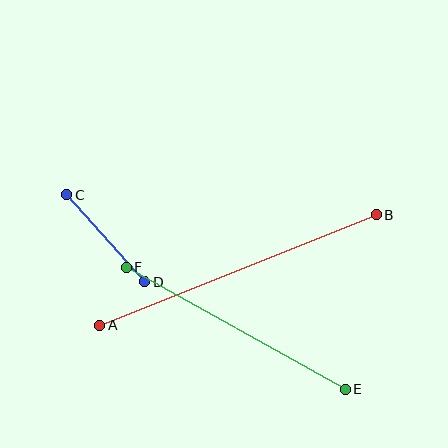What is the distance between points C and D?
The distance is approximately 117 pixels.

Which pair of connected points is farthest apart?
Points A and B are farthest apart.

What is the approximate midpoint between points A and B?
The midpoint is at approximately (238, 270) pixels.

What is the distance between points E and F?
The distance is approximately 251 pixels.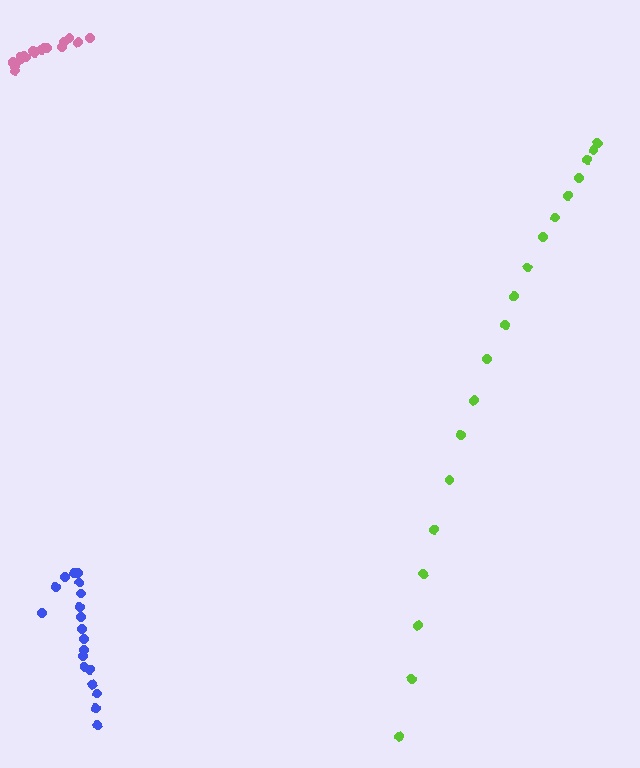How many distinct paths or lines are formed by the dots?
There are 3 distinct paths.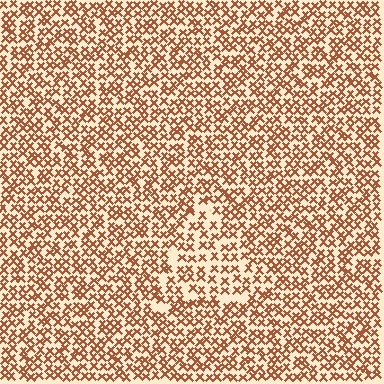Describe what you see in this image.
The image contains small brown elements arranged at two different densities. A triangle-shaped region is visible where the elements are less densely packed than the surrounding area.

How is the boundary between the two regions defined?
The boundary is defined by a change in element density (approximately 1.5x ratio). All elements are the same color, size, and shape.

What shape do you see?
I see a triangle.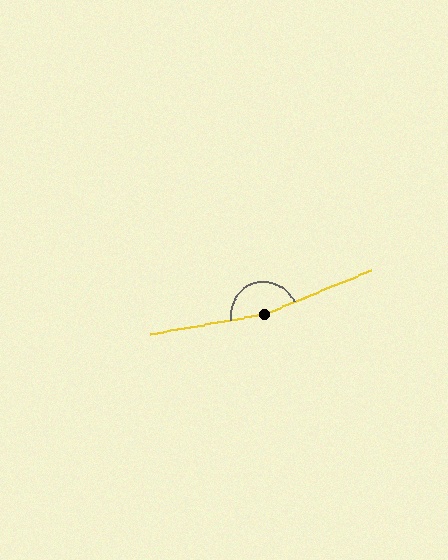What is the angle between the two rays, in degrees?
Approximately 167 degrees.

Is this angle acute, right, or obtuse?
It is obtuse.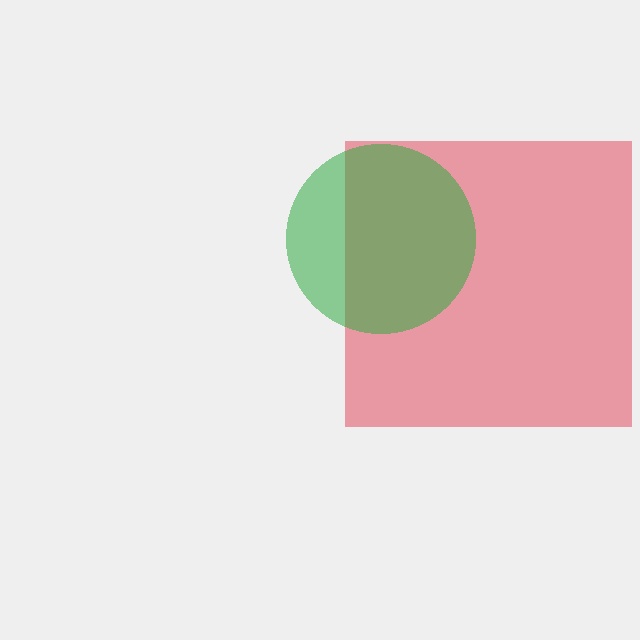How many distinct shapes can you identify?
There are 2 distinct shapes: a red square, a green circle.